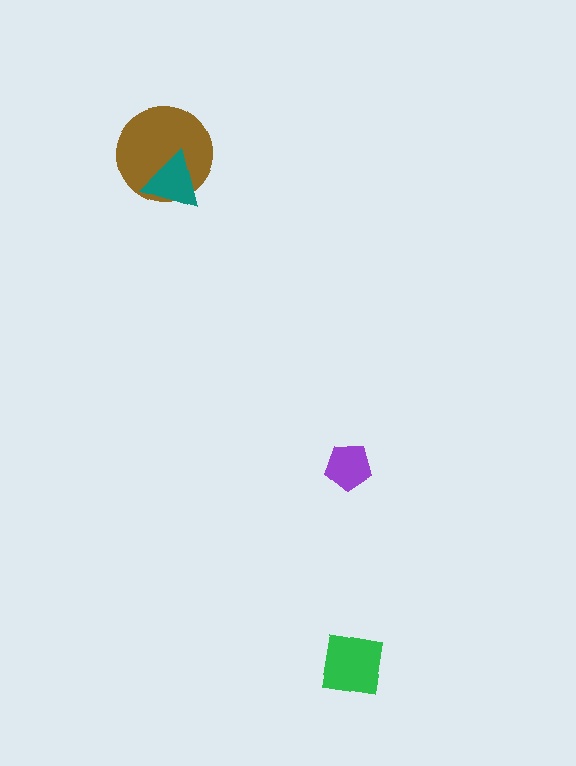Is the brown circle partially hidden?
Yes, it is partially covered by another shape.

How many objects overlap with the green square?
0 objects overlap with the green square.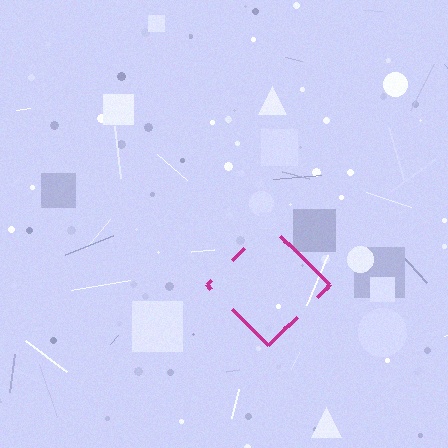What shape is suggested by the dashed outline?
The dashed outline suggests a diamond.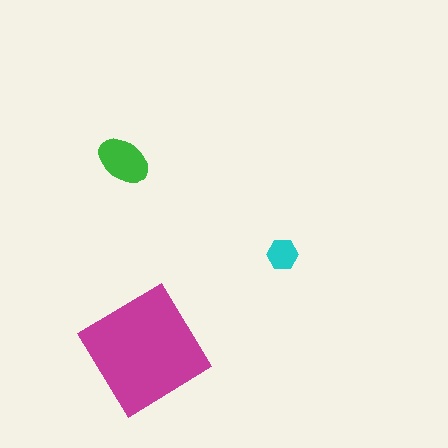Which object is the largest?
The magenta diamond.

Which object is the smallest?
The cyan hexagon.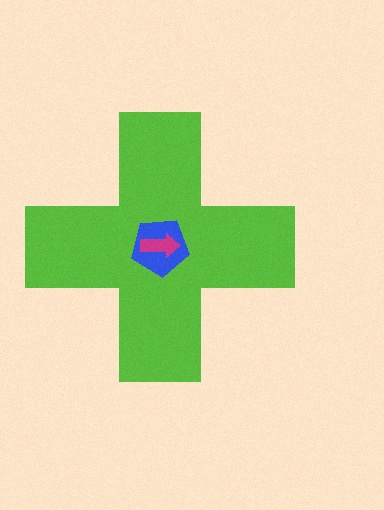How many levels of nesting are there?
3.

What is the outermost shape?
The lime cross.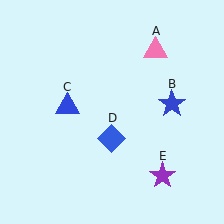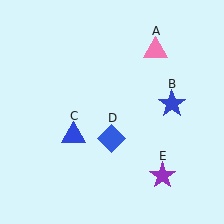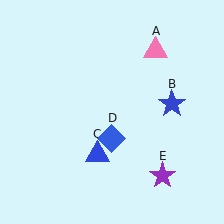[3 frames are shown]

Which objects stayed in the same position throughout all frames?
Pink triangle (object A) and blue star (object B) and blue diamond (object D) and purple star (object E) remained stationary.